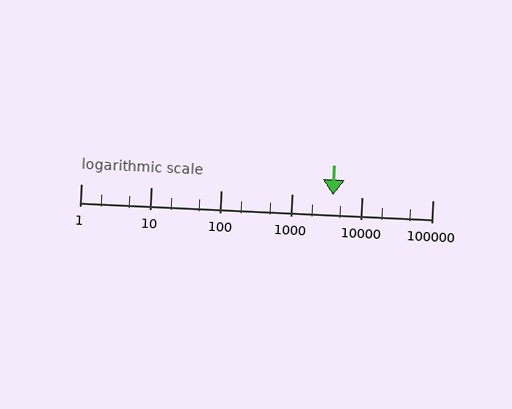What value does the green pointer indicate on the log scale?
The pointer indicates approximately 3800.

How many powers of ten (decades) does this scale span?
The scale spans 5 decades, from 1 to 100000.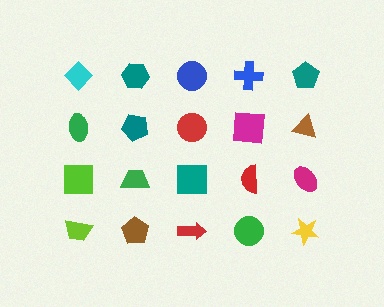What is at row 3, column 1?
A lime square.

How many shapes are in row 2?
5 shapes.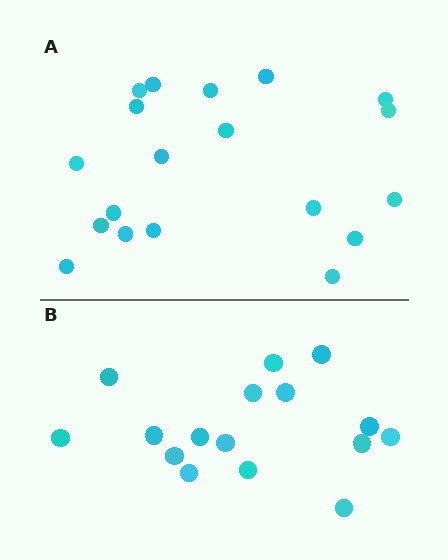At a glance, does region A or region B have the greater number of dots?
Region A (the top region) has more dots.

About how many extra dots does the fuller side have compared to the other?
Region A has just a few more — roughly 2 or 3 more dots than region B.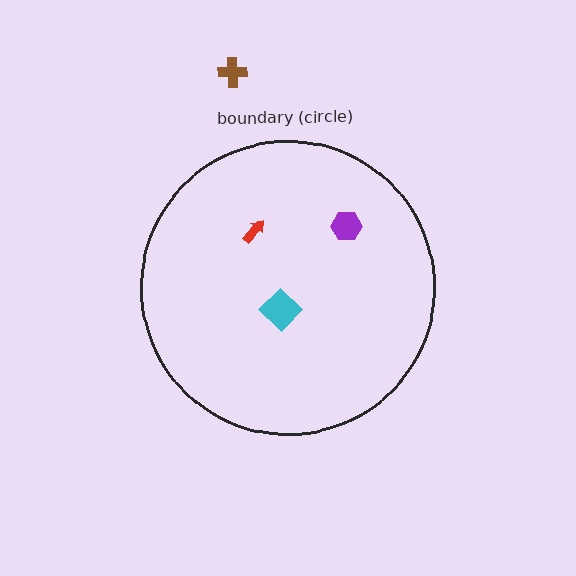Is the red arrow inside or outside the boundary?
Inside.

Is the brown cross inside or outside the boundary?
Outside.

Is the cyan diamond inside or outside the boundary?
Inside.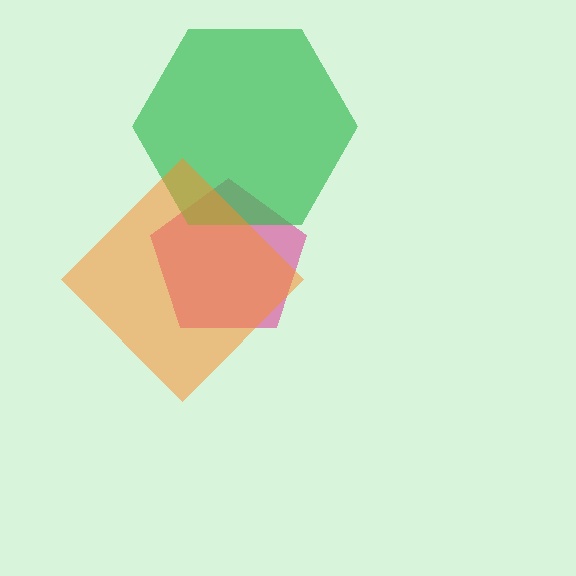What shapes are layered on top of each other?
The layered shapes are: a pink pentagon, a green hexagon, an orange diamond.